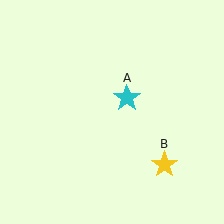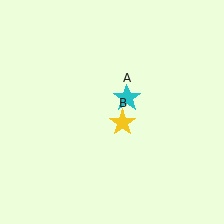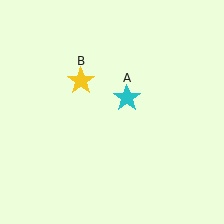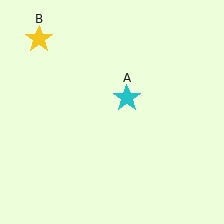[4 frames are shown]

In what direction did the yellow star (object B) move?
The yellow star (object B) moved up and to the left.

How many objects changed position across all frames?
1 object changed position: yellow star (object B).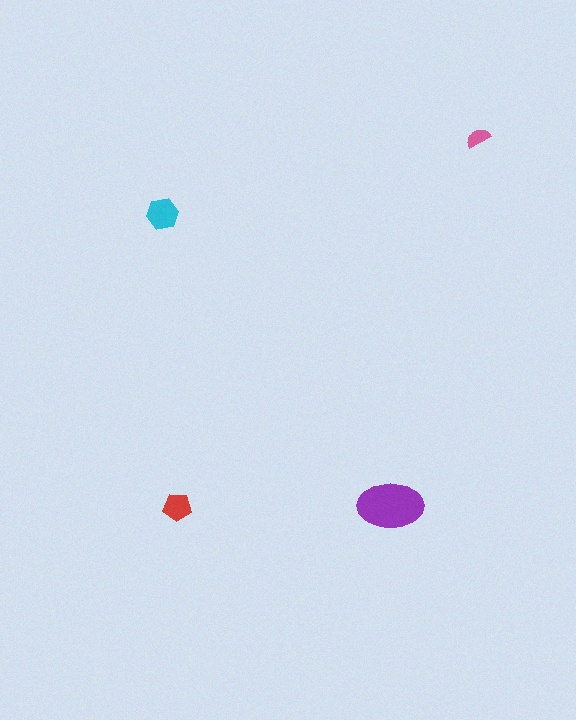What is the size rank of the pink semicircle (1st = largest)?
4th.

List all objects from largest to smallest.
The purple ellipse, the cyan hexagon, the red pentagon, the pink semicircle.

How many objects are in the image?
There are 4 objects in the image.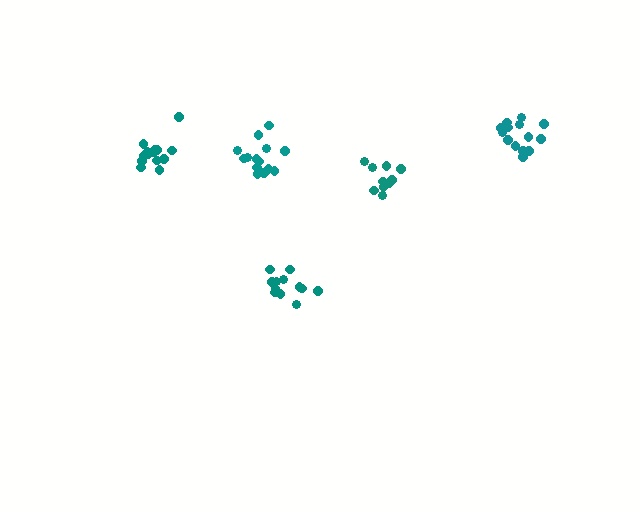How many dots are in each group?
Group 1: 14 dots, Group 2: 12 dots, Group 3: 14 dots, Group 4: 10 dots, Group 5: 14 dots (64 total).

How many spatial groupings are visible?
There are 5 spatial groupings.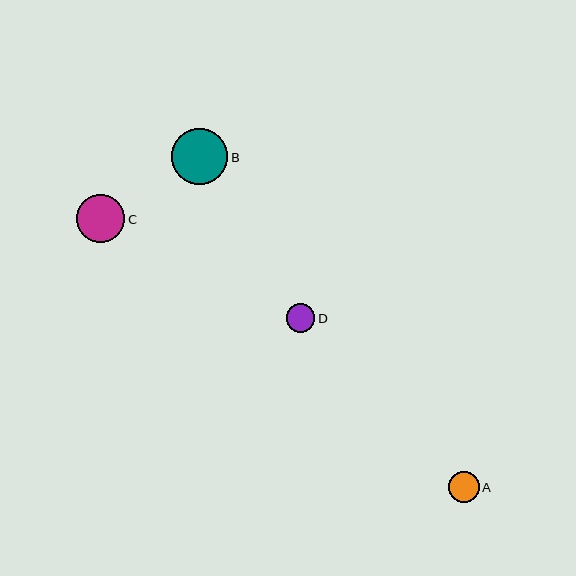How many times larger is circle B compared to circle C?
Circle B is approximately 1.2 times the size of circle C.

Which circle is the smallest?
Circle D is the smallest with a size of approximately 29 pixels.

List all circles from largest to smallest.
From largest to smallest: B, C, A, D.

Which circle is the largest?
Circle B is the largest with a size of approximately 56 pixels.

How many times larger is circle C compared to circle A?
Circle C is approximately 1.6 times the size of circle A.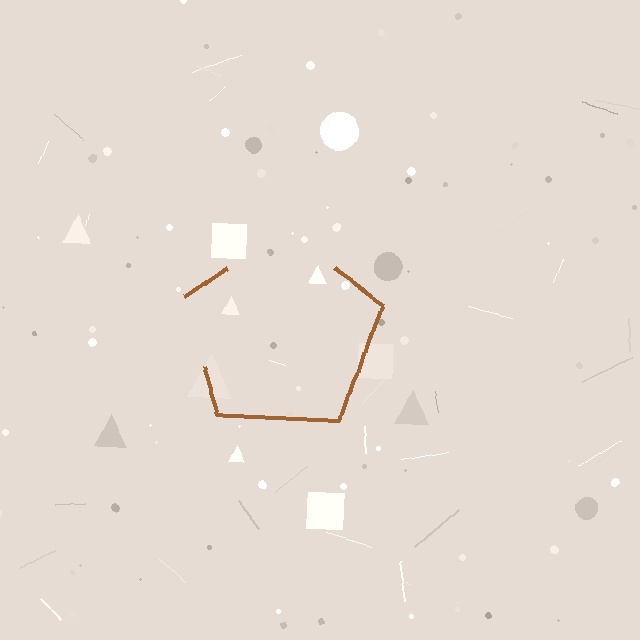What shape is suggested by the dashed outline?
The dashed outline suggests a pentagon.